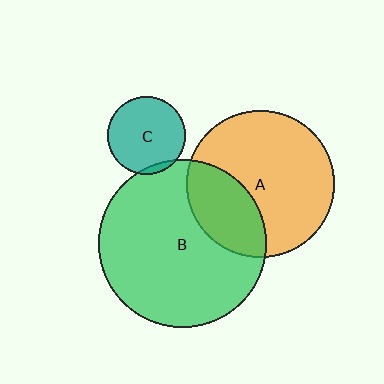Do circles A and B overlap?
Yes.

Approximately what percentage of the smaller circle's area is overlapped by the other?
Approximately 30%.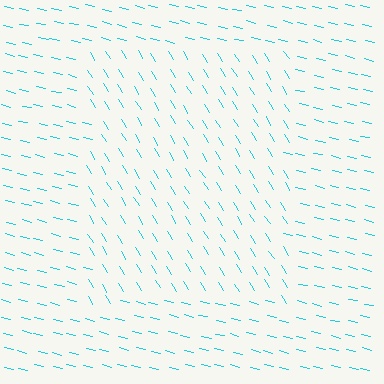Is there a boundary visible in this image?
Yes, there is a texture boundary formed by a change in line orientation.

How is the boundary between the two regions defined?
The boundary is defined purely by a change in line orientation (approximately 45 degrees difference). All lines are the same color and thickness.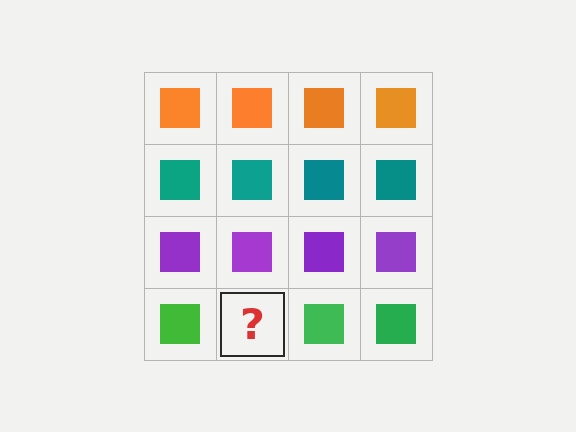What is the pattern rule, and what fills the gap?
The rule is that each row has a consistent color. The gap should be filled with a green square.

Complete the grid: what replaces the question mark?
The question mark should be replaced with a green square.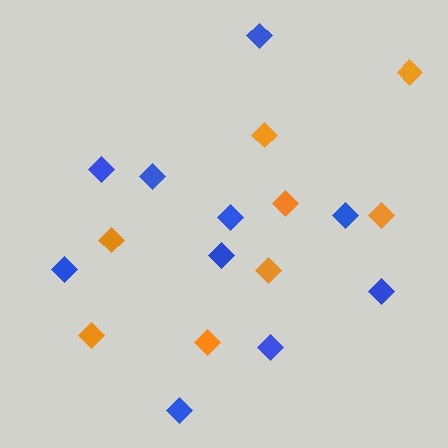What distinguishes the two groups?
There are 2 groups: one group of blue diamonds (10) and one group of orange diamonds (8).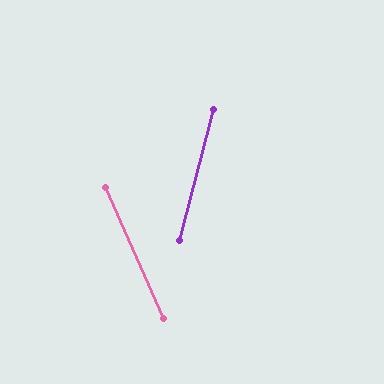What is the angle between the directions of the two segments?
Approximately 38 degrees.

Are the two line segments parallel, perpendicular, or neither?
Neither parallel nor perpendicular — they differ by about 38°.